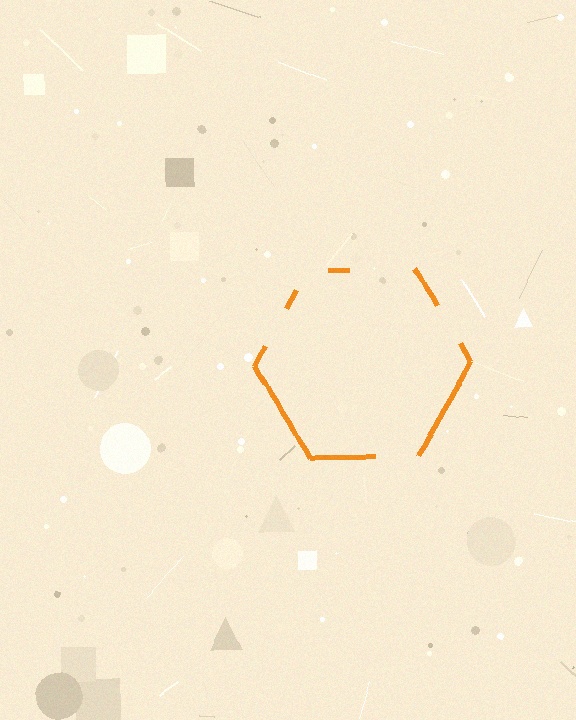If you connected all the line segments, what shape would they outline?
They would outline a hexagon.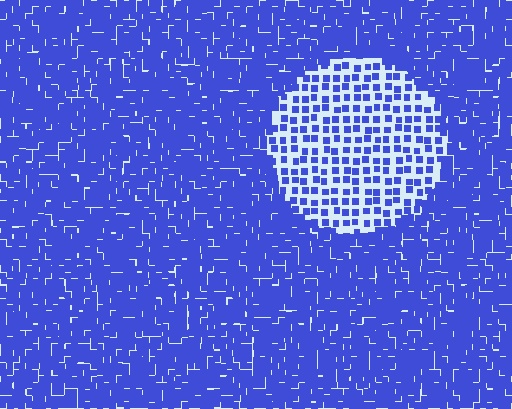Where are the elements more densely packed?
The elements are more densely packed outside the circle boundary.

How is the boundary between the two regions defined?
The boundary is defined by a change in element density (approximately 2.5x ratio). All elements are the same color, size, and shape.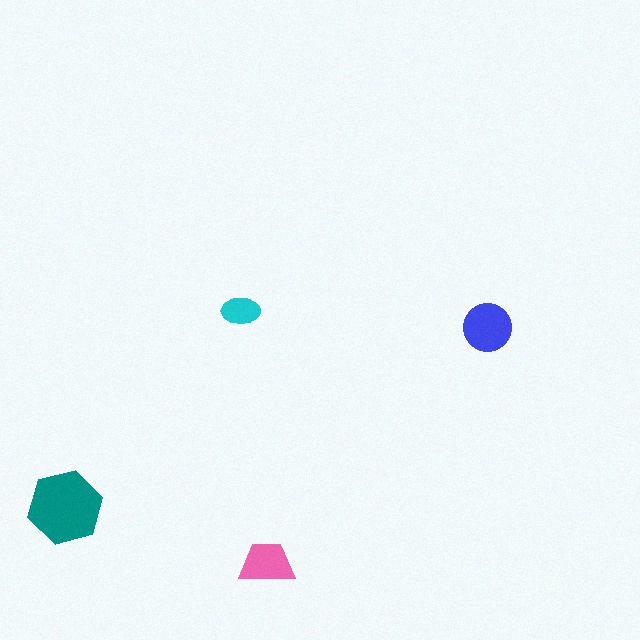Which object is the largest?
The teal hexagon.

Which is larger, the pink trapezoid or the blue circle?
The blue circle.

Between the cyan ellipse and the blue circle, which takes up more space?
The blue circle.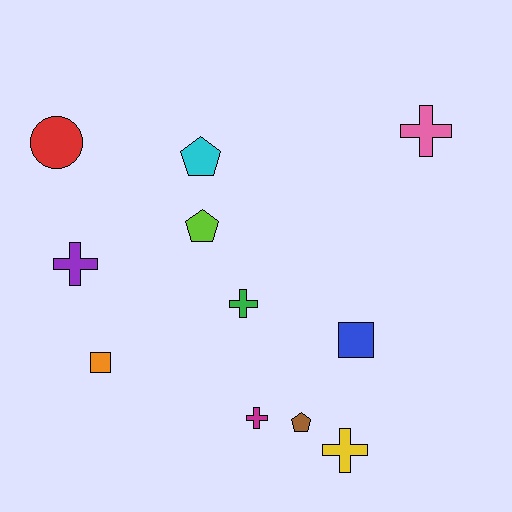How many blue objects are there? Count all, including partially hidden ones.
There is 1 blue object.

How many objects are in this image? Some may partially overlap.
There are 11 objects.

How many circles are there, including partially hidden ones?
There is 1 circle.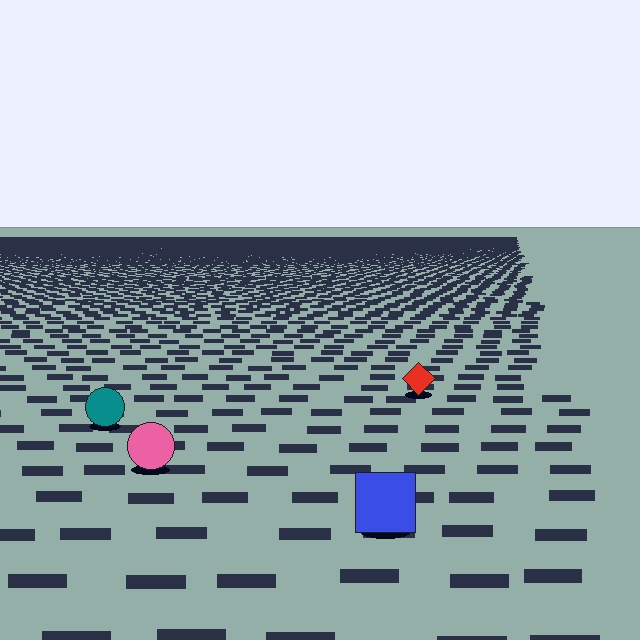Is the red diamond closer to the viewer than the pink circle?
No. The pink circle is closer — you can tell from the texture gradient: the ground texture is coarser near it.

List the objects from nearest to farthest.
From nearest to farthest: the blue square, the pink circle, the teal circle, the red diamond.